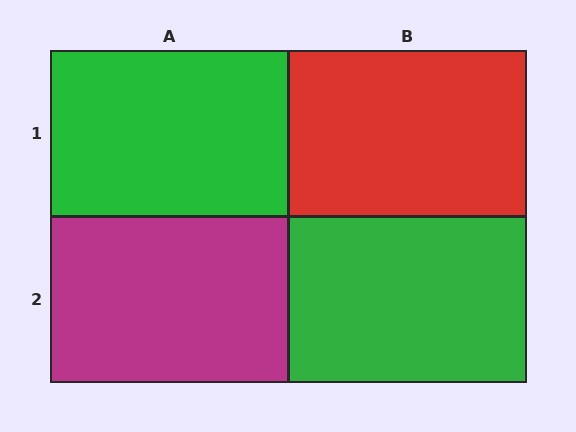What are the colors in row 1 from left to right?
Green, red.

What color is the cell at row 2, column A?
Magenta.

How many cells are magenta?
1 cell is magenta.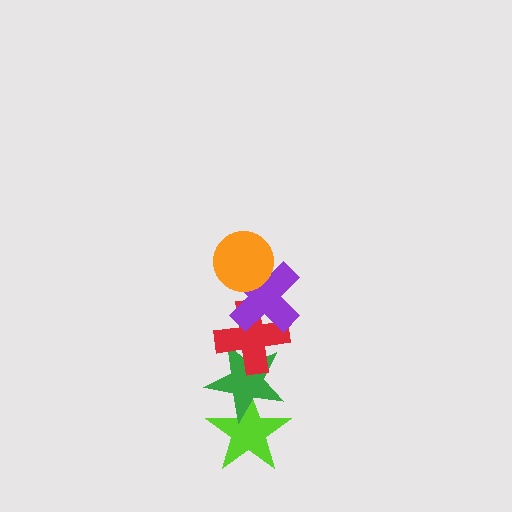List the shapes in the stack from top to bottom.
From top to bottom: the orange circle, the purple cross, the red cross, the green star, the lime star.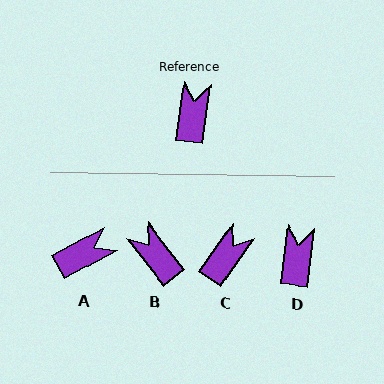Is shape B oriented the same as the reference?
No, it is off by about 46 degrees.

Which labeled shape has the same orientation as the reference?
D.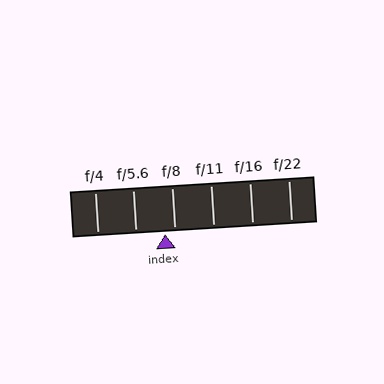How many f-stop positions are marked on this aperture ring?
There are 6 f-stop positions marked.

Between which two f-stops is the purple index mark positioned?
The index mark is between f/5.6 and f/8.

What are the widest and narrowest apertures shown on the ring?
The widest aperture shown is f/4 and the narrowest is f/22.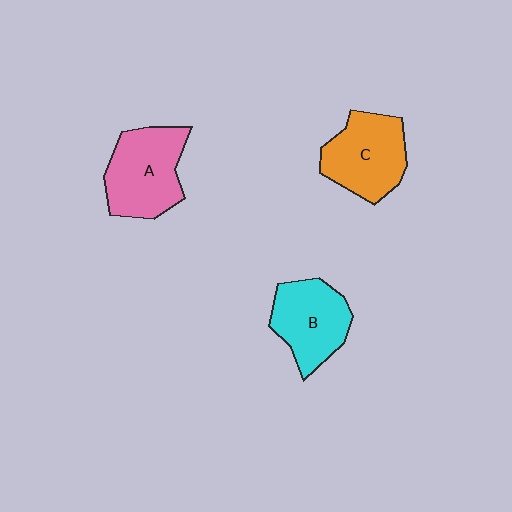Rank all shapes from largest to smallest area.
From largest to smallest: A (pink), C (orange), B (cyan).